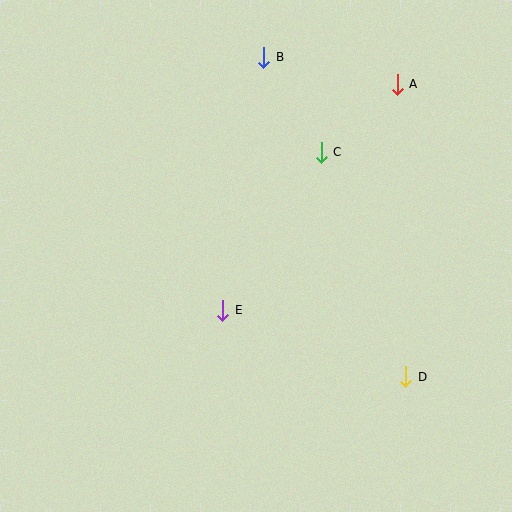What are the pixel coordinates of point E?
Point E is at (223, 310).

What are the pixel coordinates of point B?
Point B is at (264, 57).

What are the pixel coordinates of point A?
Point A is at (397, 84).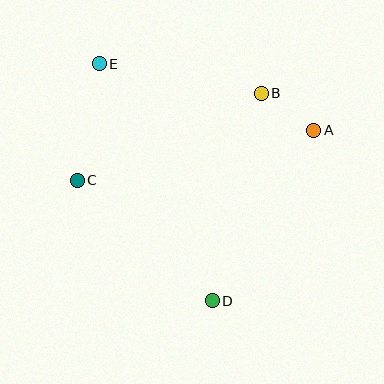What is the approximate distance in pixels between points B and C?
The distance between B and C is approximately 204 pixels.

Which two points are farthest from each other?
Points D and E are farthest from each other.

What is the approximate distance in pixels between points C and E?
The distance between C and E is approximately 119 pixels.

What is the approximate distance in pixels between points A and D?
The distance between A and D is approximately 199 pixels.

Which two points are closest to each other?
Points A and B are closest to each other.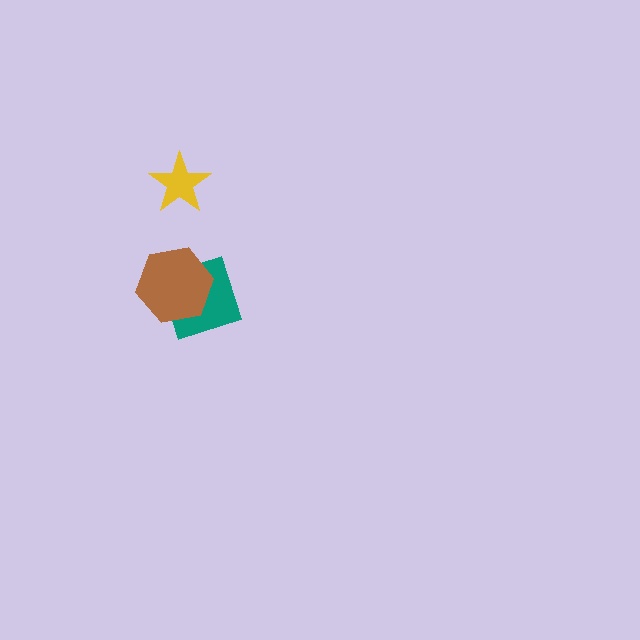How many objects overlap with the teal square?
1 object overlaps with the teal square.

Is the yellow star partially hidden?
No, no other shape covers it.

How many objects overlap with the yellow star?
0 objects overlap with the yellow star.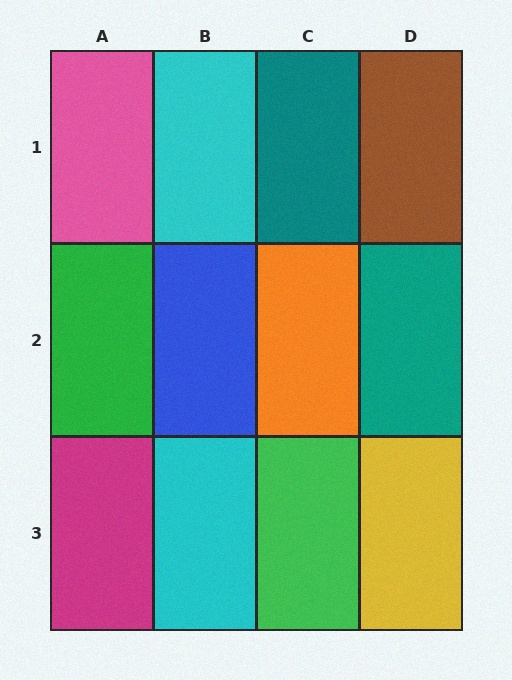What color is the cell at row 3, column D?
Yellow.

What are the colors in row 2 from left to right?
Green, blue, orange, teal.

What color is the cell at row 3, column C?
Green.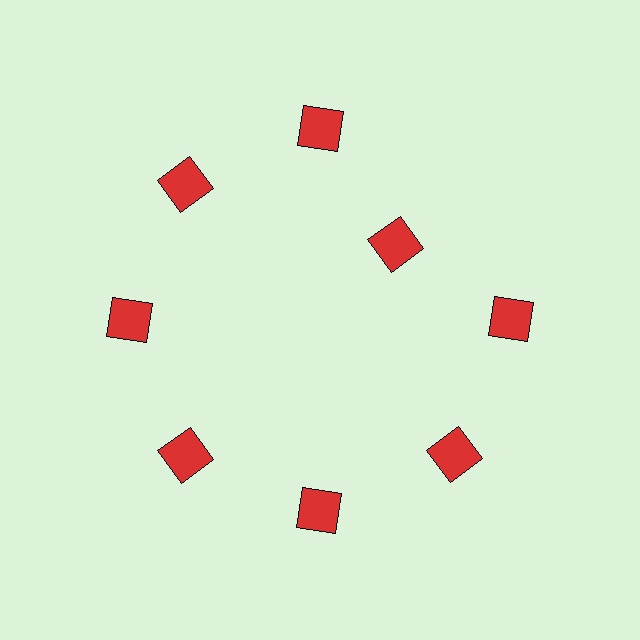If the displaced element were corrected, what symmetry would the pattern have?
It would have 8-fold rotational symmetry — the pattern would map onto itself every 45 degrees.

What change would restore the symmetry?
The symmetry would be restored by moving it outward, back onto the ring so that all 8 squares sit at equal angles and equal distance from the center.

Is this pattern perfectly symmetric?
No. The 8 red squares are arranged in a ring, but one element near the 2 o'clock position is pulled inward toward the center, breaking the 8-fold rotational symmetry.